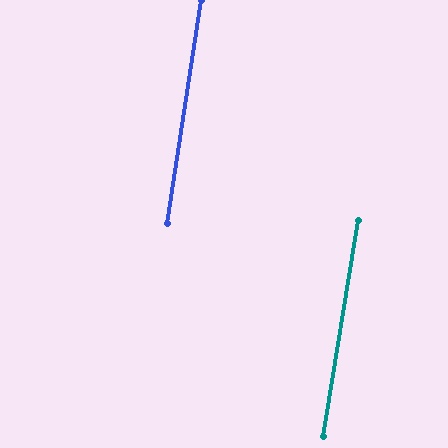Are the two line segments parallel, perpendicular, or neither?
Parallel — their directions differ by only 0.8°.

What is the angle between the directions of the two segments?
Approximately 1 degree.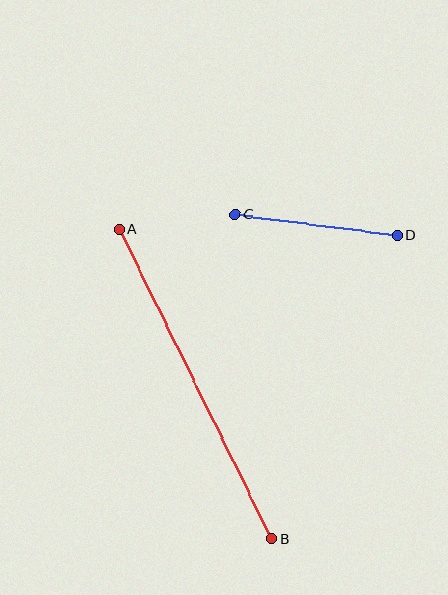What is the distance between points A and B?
The distance is approximately 345 pixels.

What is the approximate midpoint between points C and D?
The midpoint is at approximately (316, 225) pixels.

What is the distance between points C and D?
The distance is approximately 163 pixels.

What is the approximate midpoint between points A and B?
The midpoint is at approximately (196, 384) pixels.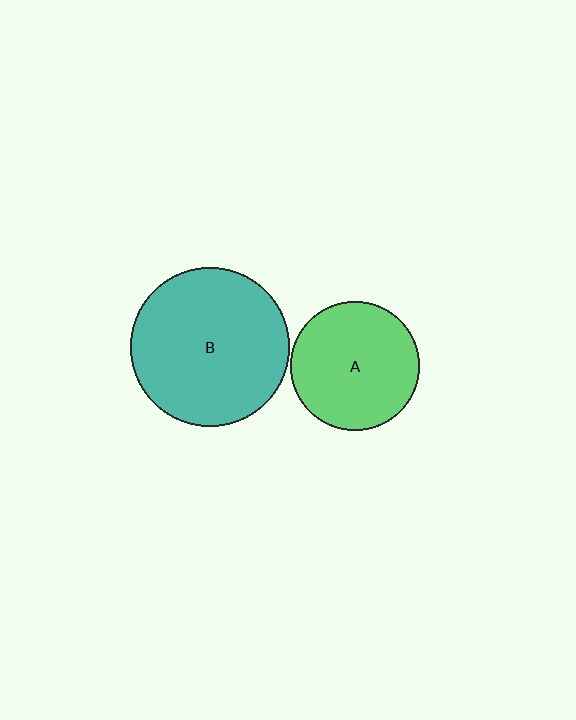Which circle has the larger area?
Circle B (teal).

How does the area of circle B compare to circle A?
Approximately 1.5 times.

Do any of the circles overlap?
No, none of the circles overlap.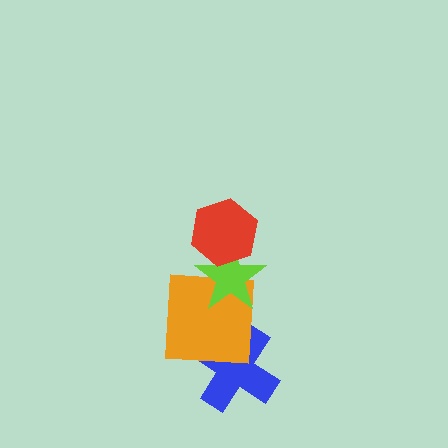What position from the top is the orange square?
The orange square is 3rd from the top.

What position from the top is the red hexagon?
The red hexagon is 1st from the top.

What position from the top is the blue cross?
The blue cross is 4th from the top.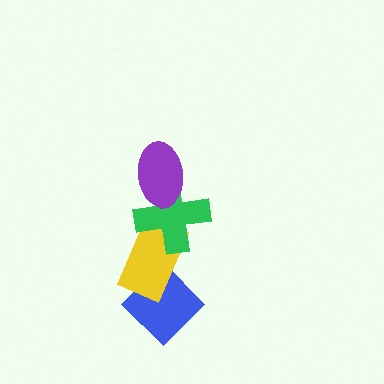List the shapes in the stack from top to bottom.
From top to bottom: the purple ellipse, the green cross, the yellow rectangle, the blue diamond.